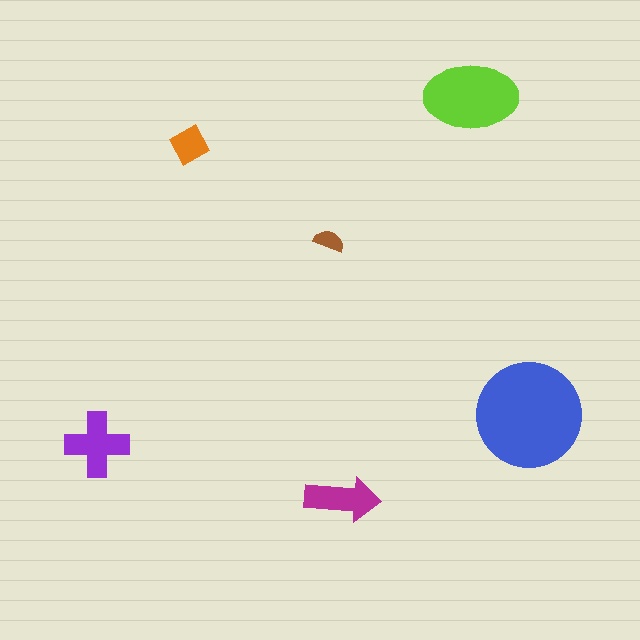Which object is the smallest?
The brown semicircle.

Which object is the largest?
The blue circle.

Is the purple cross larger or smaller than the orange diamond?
Larger.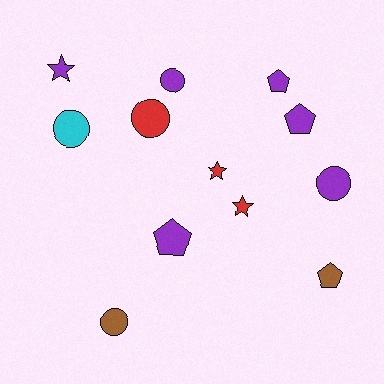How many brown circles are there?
There is 1 brown circle.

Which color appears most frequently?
Purple, with 6 objects.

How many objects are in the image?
There are 12 objects.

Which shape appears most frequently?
Circle, with 5 objects.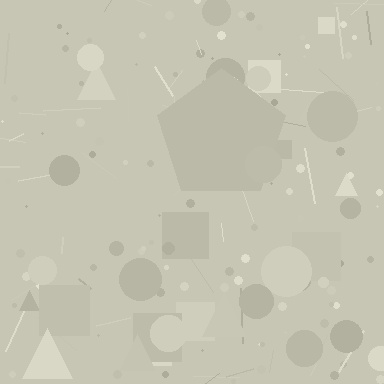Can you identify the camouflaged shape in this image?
The camouflaged shape is a pentagon.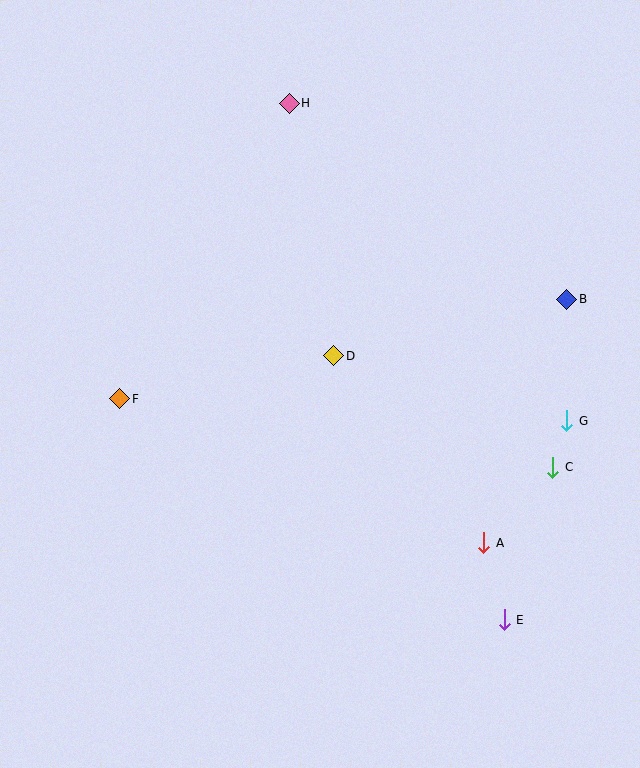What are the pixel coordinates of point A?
Point A is at (484, 543).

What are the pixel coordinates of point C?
Point C is at (553, 467).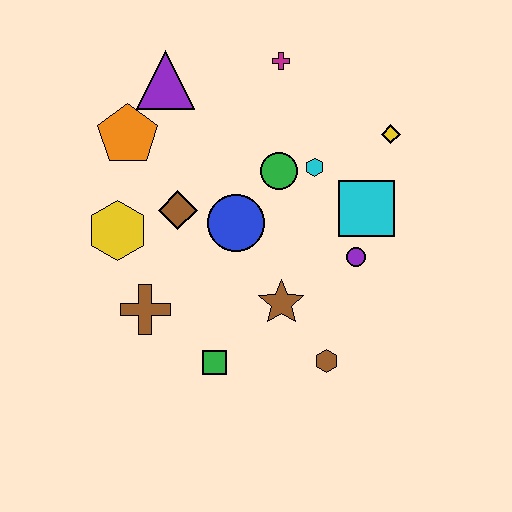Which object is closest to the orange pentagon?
The purple triangle is closest to the orange pentagon.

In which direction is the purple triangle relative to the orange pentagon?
The purple triangle is above the orange pentagon.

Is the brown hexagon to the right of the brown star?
Yes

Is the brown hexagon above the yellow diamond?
No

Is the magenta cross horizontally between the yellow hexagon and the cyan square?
Yes